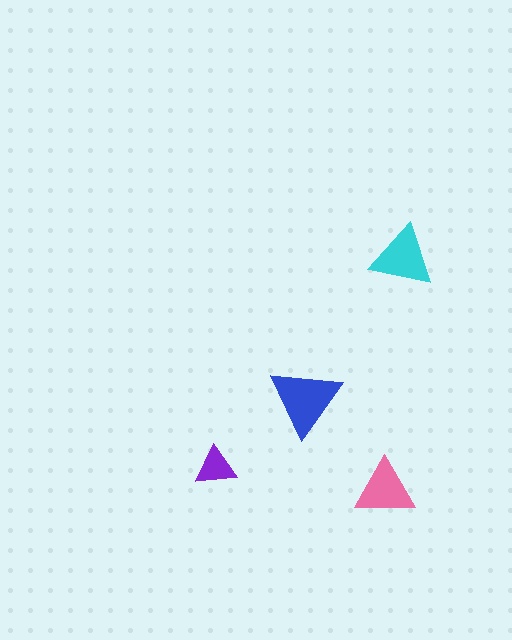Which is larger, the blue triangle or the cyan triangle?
The blue one.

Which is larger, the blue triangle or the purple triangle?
The blue one.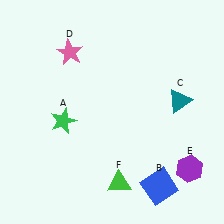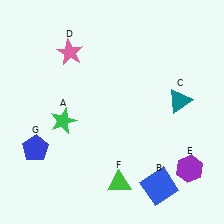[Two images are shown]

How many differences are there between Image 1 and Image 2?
There is 1 difference between the two images.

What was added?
A blue pentagon (G) was added in Image 2.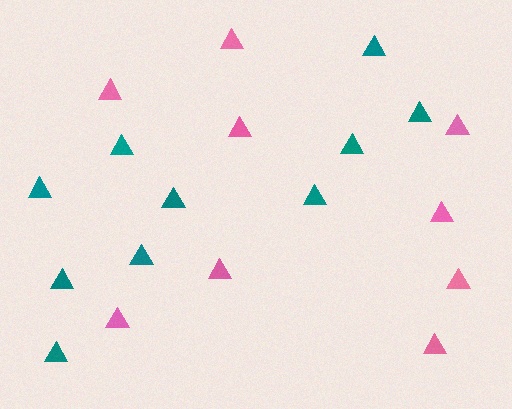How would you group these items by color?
There are 2 groups: one group of pink triangles (9) and one group of teal triangles (10).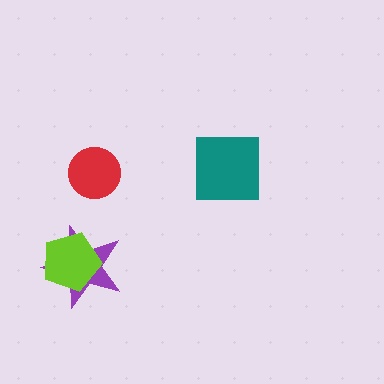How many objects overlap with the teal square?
0 objects overlap with the teal square.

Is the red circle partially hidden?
No, no other shape covers it.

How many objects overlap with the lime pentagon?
1 object overlaps with the lime pentagon.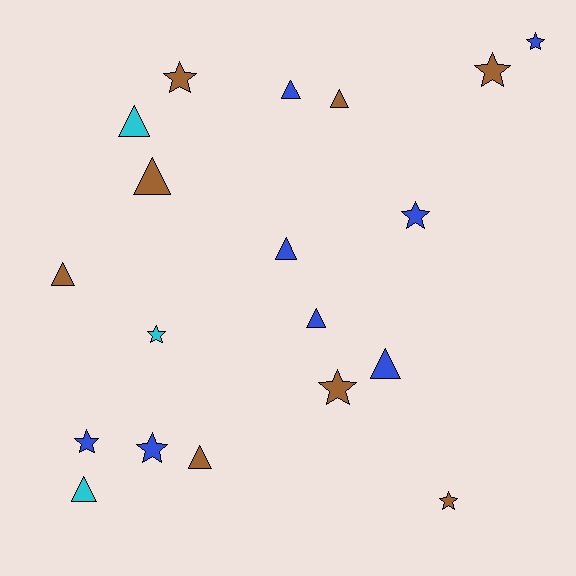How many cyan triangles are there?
There are 2 cyan triangles.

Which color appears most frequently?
Brown, with 8 objects.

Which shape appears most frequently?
Triangle, with 10 objects.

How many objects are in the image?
There are 19 objects.